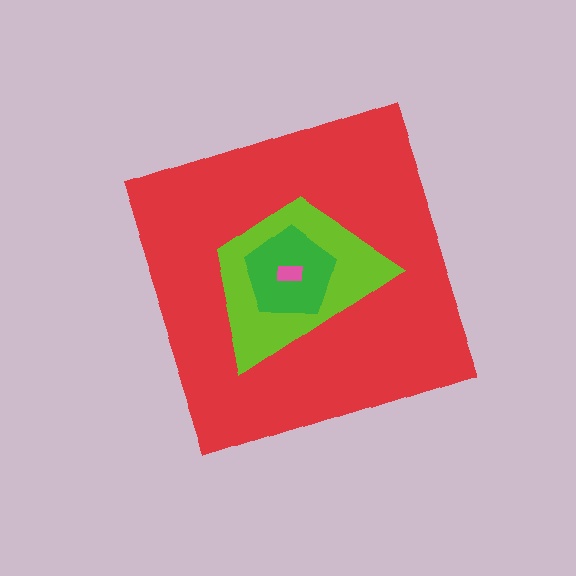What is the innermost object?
The pink rectangle.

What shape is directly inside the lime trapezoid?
The green pentagon.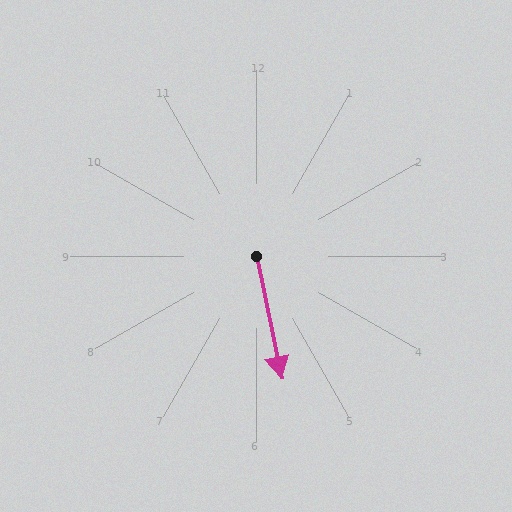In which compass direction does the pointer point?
South.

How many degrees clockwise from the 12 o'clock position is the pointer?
Approximately 168 degrees.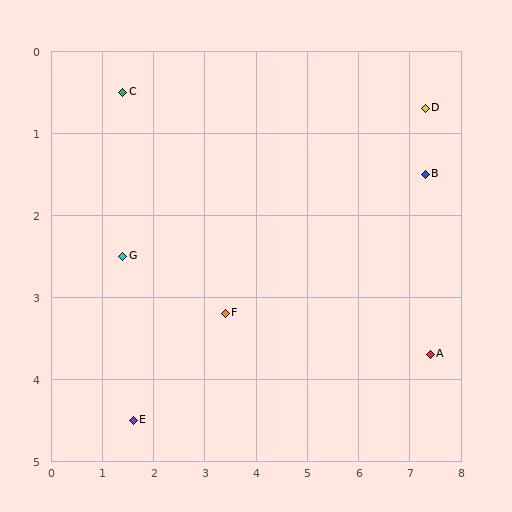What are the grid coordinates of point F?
Point F is at approximately (3.4, 3.2).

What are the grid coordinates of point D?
Point D is at approximately (7.3, 0.7).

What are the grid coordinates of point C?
Point C is at approximately (1.4, 0.5).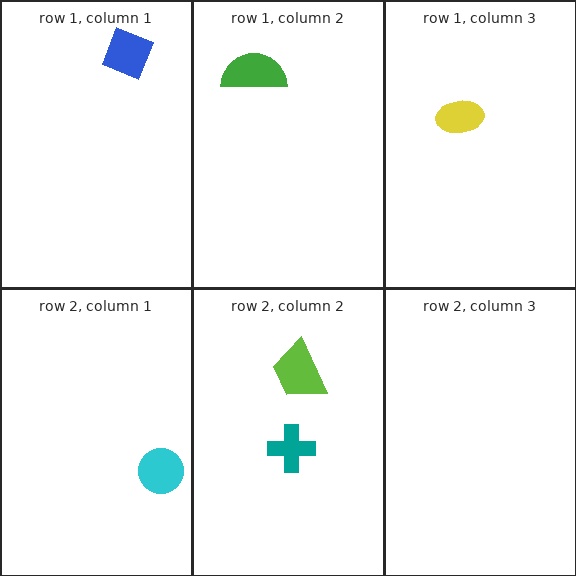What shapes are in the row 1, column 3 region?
The yellow ellipse.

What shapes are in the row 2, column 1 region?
The cyan circle.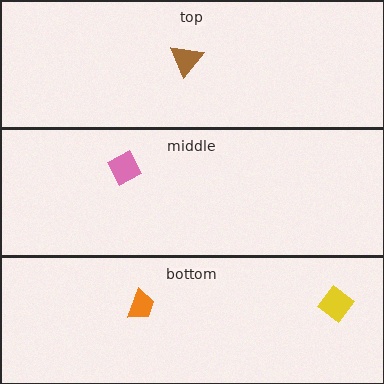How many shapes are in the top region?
1.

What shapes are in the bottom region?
The orange trapezoid, the yellow diamond.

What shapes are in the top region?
The brown triangle.